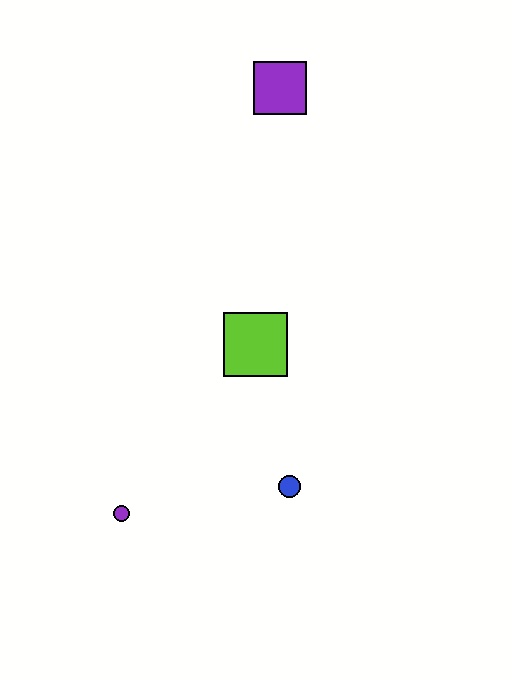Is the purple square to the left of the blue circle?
Yes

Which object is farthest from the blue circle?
The purple square is farthest from the blue circle.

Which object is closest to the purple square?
The lime square is closest to the purple square.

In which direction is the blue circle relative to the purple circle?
The blue circle is to the right of the purple circle.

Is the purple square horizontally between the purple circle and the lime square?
No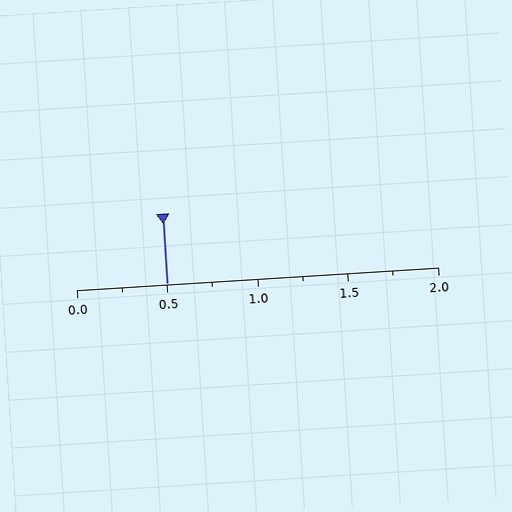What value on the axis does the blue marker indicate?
The marker indicates approximately 0.5.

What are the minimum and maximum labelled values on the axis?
The axis runs from 0.0 to 2.0.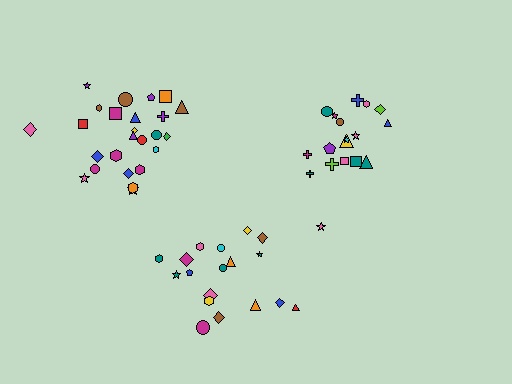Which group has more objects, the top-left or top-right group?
The top-left group.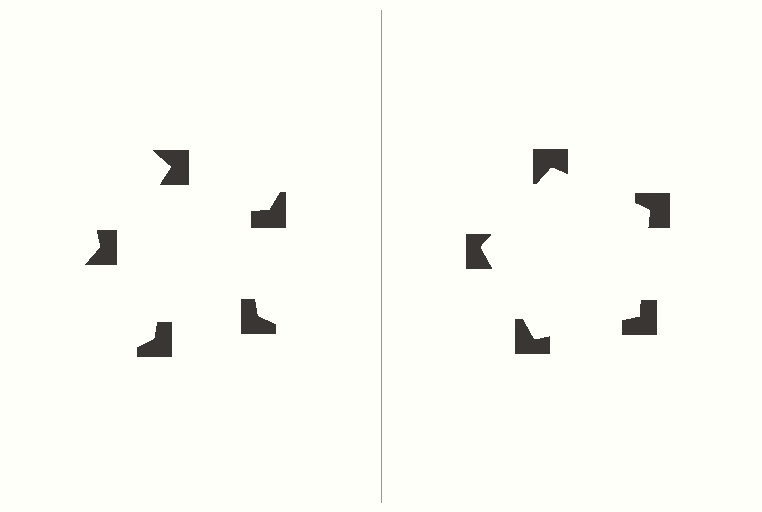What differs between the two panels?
The notched squares are positioned identically on both sides; only the wedge orientations differ. On the right they align to a pentagon; on the left they are misaligned.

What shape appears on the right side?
An illusory pentagon.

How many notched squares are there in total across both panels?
10 — 5 on each side.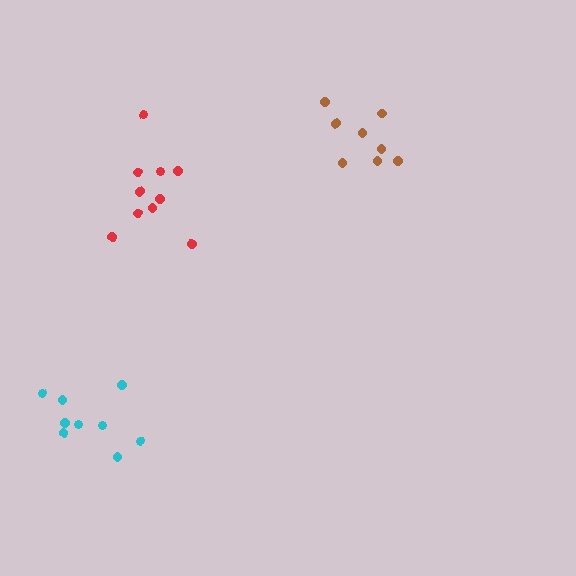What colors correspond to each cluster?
The clusters are colored: red, cyan, brown.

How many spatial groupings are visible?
There are 3 spatial groupings.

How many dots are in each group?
Group 1: 10 dots, Group 2: 9 dots, Group 3: 8 dots (27 total).